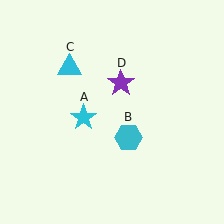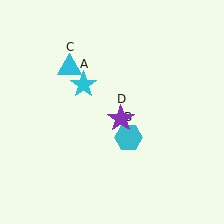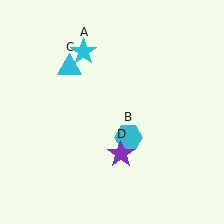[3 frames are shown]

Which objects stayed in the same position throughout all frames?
Cyan hexagon (object B) and cyan triangle (object C) remained stationary.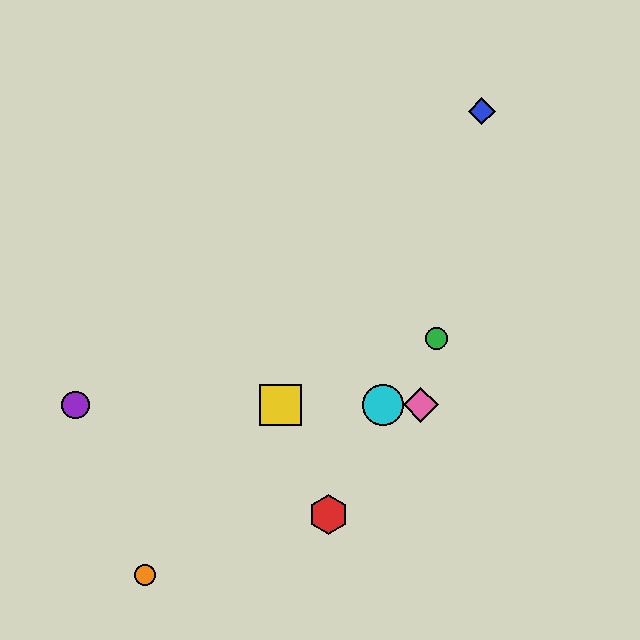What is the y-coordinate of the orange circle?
The orange circle is at y≈575.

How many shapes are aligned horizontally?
4 shapes (the yellow square, the purple circle, the cyan circle, the pink diamond) are aligned horizontally.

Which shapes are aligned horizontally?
The yellow square, the purple circle, the cyan circle, the pink diamond are aligned horizontally.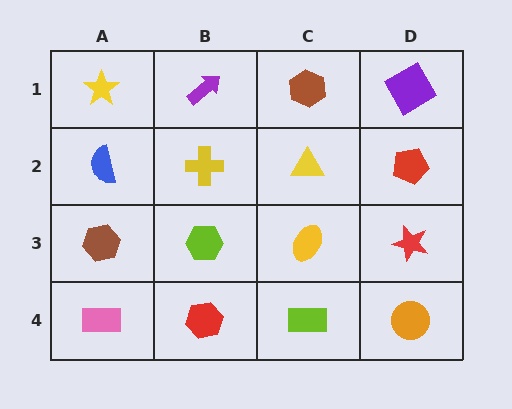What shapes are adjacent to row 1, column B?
A yellow cross (row 2, column B), a yellow star (row 1, column A), a brown hexagon (row 1, column C).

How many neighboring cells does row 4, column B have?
3.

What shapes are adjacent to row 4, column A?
A brown hexagon (row 3, column A), a red hexagon (row 4, column B).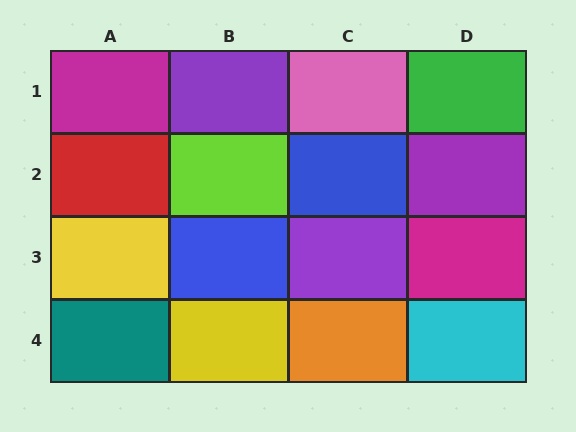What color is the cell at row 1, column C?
Pink.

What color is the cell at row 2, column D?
Purple.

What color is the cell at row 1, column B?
Purple.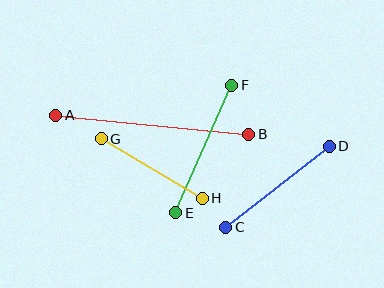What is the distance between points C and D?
The distance is approximately 131 pixels.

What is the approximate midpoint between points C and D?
The midpoint is at approximately (277, 187) pixels.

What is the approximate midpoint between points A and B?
The midpoint is at approximately (152, 125) pixels.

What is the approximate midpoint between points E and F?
The midpoint is at approximately (204, 149) pixels.